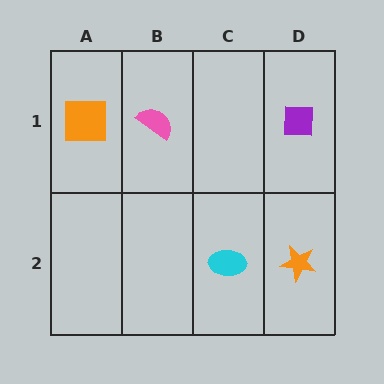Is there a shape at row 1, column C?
No, that cell is empty.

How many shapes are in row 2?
2 shapes.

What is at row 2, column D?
An orange star.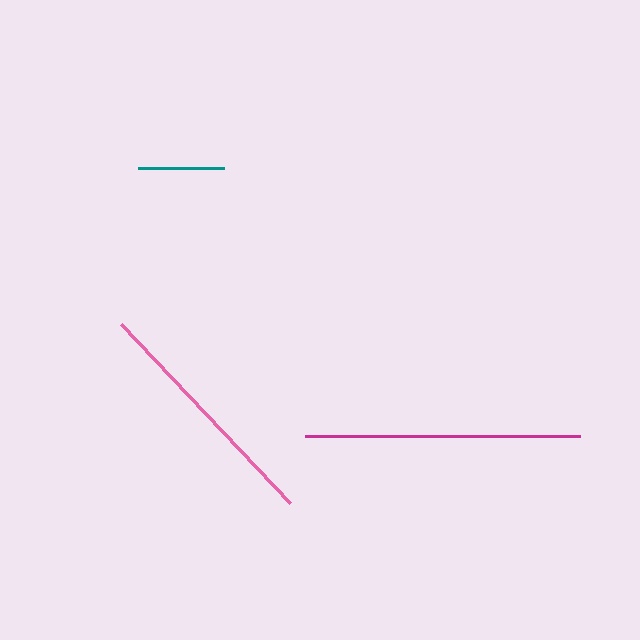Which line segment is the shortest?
The teal line is the shortest at approximately 86 pixels.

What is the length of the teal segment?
The teal segment is approximately 86 pixels long.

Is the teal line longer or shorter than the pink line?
The pink line is longer than the teal line.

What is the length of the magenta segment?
The magenta segment is approximately 274 pixels long.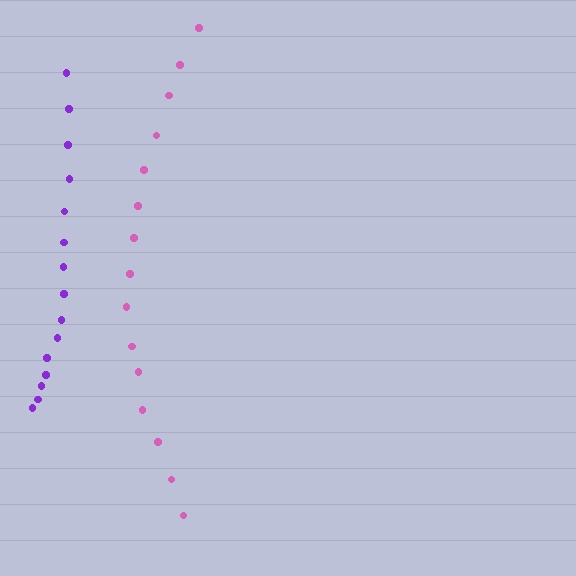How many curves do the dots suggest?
There are 2 distinct paths.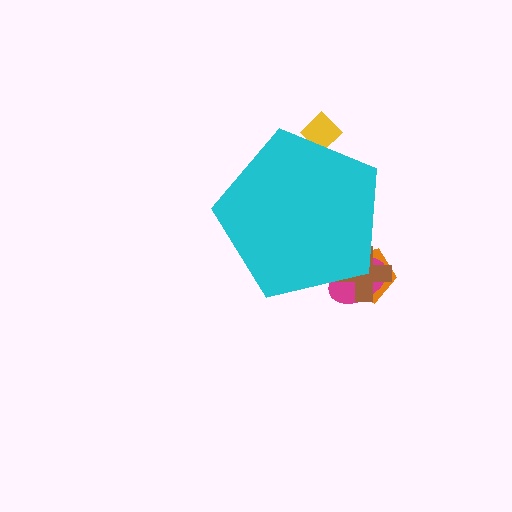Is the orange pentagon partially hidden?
Yes, the orange pentagon is partially hidden behind the cyan pentagon.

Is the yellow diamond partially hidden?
Yes, the yellow diamond is partially hidden behind the cyan pentagon.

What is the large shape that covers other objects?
A cyan pentagon.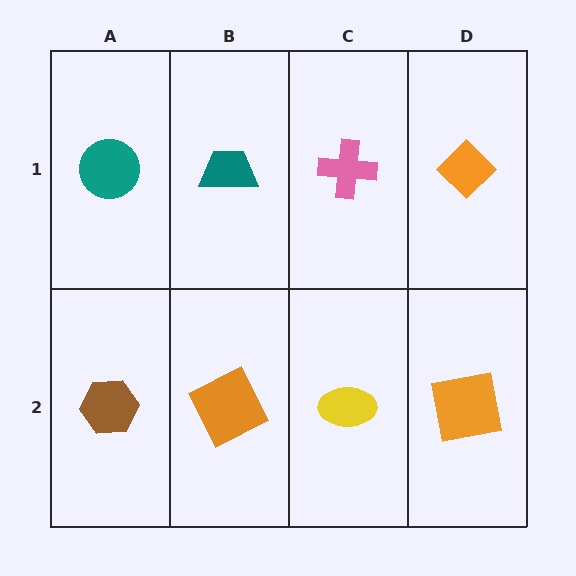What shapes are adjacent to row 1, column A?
A brown hexagon (row 2, column A), a teal trapezoid (row 1, column B).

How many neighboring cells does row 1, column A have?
2.